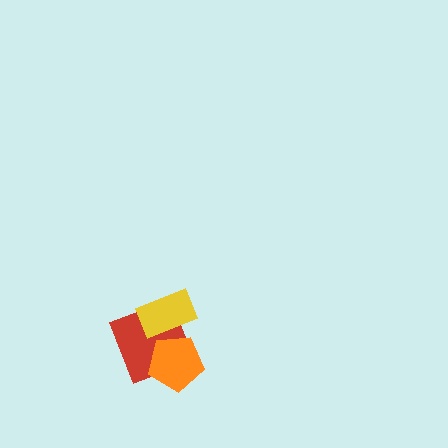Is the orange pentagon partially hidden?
No, no other shape covers it.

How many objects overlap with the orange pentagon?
2 objects overlap with the orange pentagon.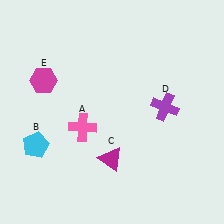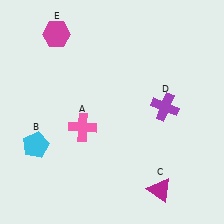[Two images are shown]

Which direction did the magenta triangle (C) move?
The magenta triangle (C) moved right.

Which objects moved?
The objects that moved are: the magenta triangle (C), the magenta hexagon (E).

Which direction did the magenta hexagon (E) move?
The magenta hexagon (E) moved up.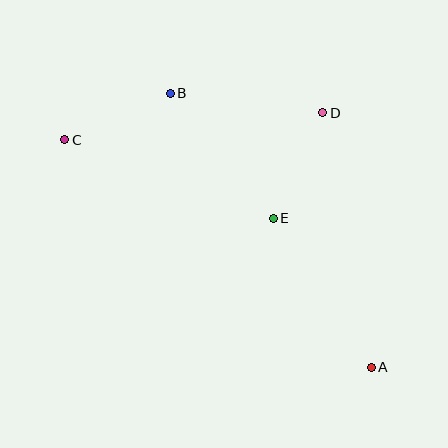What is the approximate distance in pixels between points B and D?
The distance between B and D is approximately 154 pixels.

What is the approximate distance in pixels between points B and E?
The distance between B and E is approximately 162 pixels.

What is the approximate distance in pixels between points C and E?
The distance between C and E is approximately 223 pixels.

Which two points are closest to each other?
Points B and C are closest to each other.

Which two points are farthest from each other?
Points A and C are farthest from each other.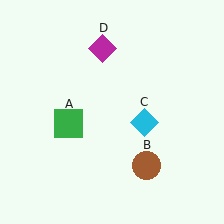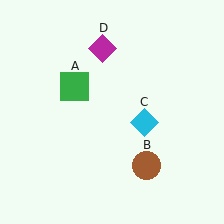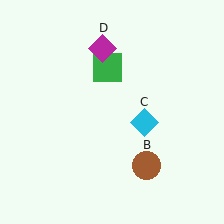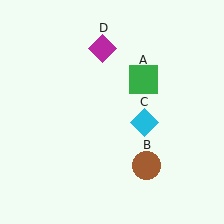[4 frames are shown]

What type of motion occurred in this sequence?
The green square (object A) rotated clockwise around the center of the scene.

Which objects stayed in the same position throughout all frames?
Brown circle (object B) and cyan diamond (object C) and magenta diamond (object D) remained stationary.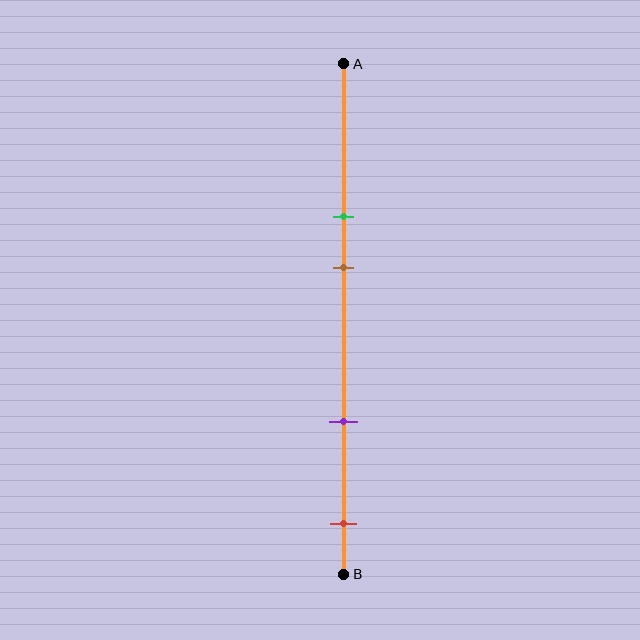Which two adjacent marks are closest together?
The green and brown marks are the closest adjacent pair.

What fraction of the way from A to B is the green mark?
The green mark is approximately 30% (0.3) of the way from A to B.